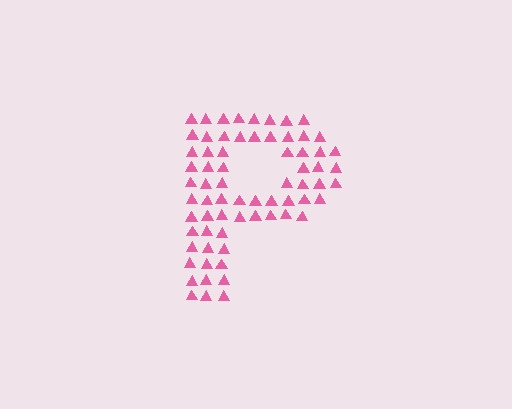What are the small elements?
The small elements are triangles.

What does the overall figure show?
The overall figure shows the letter P.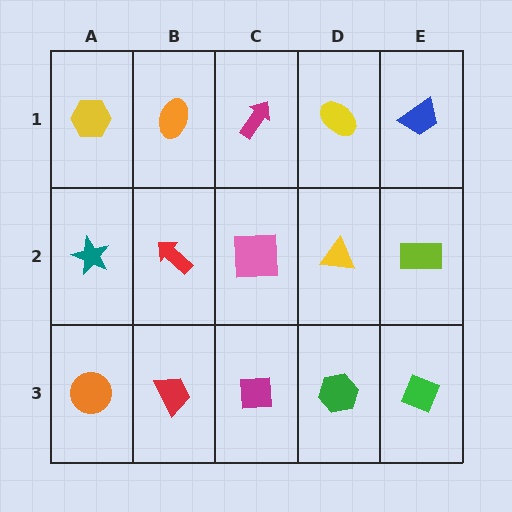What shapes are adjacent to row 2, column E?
A blue trapezoid (row 1, column E), a green diamond (row 3, column E), a yellow triangle (row 2, column D).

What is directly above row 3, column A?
A teal star.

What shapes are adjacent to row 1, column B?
A red arrow (row 2, column B), a yellow hexagon (row 1, column A), a magenta arrow (row 1, column C).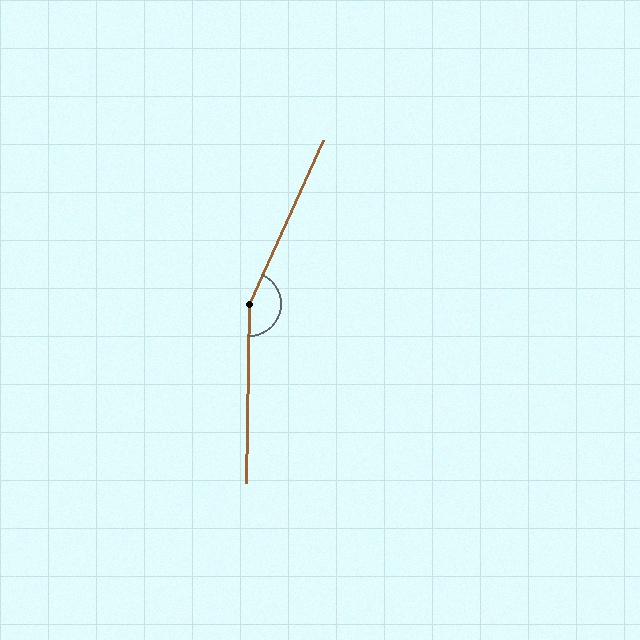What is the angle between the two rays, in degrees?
Approximately 157 degrees.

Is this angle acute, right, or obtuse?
It is obtuse.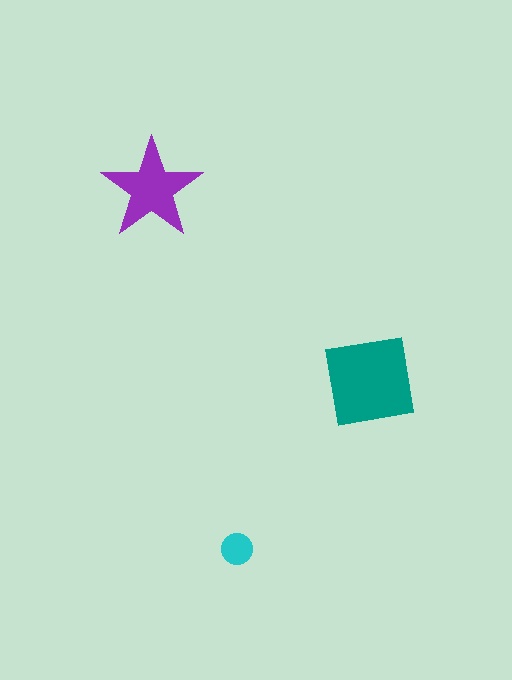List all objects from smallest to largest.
The cyan circle, the purple star, the teal square.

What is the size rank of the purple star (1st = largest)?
2nd.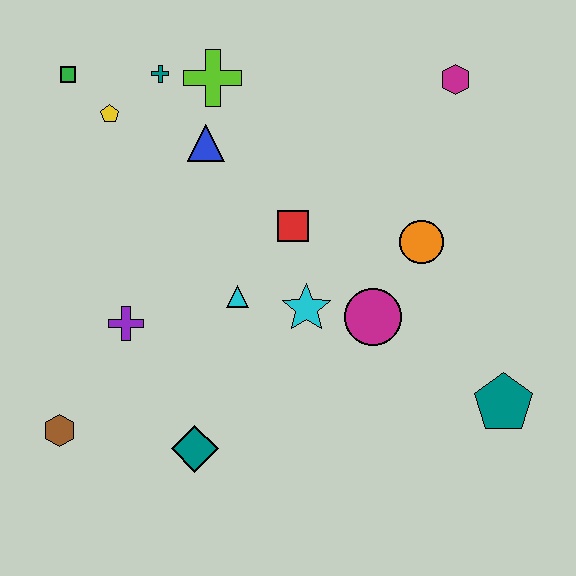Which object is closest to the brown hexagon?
The purple cross is closest to the brown hexagon.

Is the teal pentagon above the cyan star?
No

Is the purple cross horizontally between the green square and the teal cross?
Yes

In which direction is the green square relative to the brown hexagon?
The green square is above the brown hexagon.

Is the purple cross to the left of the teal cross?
Yes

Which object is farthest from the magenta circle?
The green square is farthest from the magenta circle.